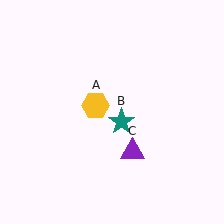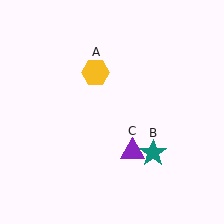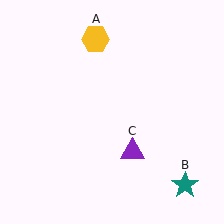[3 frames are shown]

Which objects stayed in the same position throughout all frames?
Purple triangle (object C) remained stationary.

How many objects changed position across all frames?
2 objects changed position: yellow hexagon (object A), teal star (object B).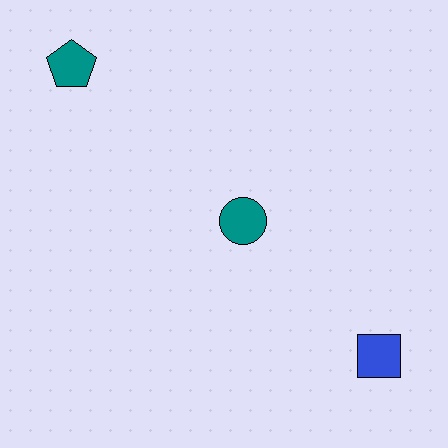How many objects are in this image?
There are 3 objects.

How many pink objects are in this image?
There are no pink objects.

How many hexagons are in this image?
There are no hexagons.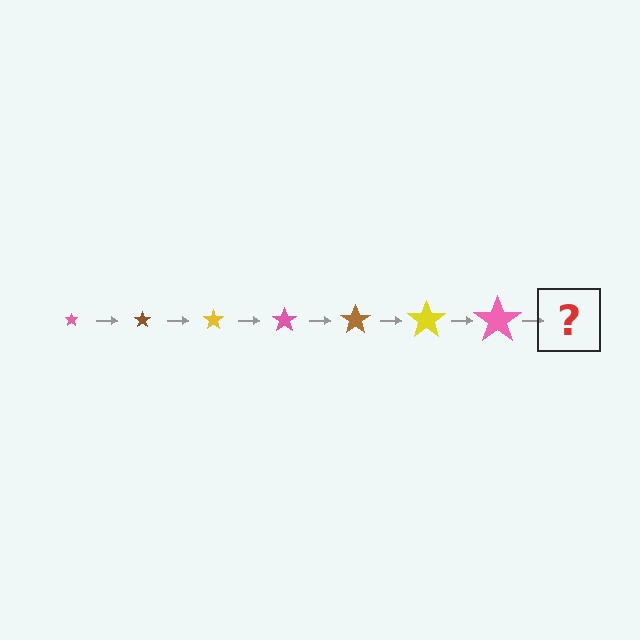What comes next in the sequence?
The next element should be a brown star, larger than the previous one.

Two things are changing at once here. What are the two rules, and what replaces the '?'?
The two rules are that the star grows larger each step and the color cycles through pink, brown, and yellow. The '?' should be a brown star, larger than the previous one.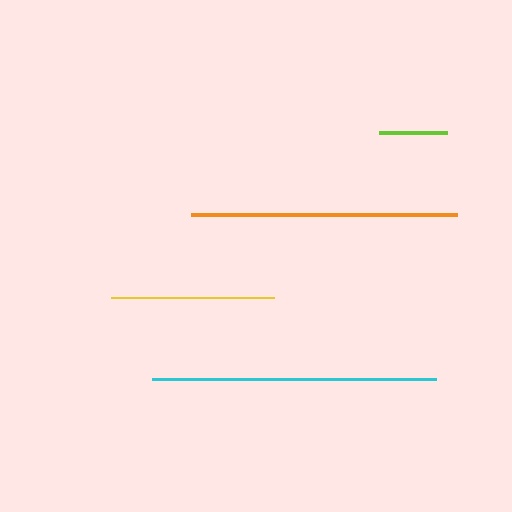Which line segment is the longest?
The cyan line is the longest at approximately 283 pixels.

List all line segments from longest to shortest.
From longest to shortest: cyan, orange, yellow, lime.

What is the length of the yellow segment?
The yellow segment is approximately 164 pixels long.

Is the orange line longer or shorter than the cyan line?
The cyan line is longer than the orange line.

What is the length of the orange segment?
The orange segment is approximately 266 pixels long.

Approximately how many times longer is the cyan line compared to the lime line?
The cyan line is approximately 4.2 times the length of the lime line.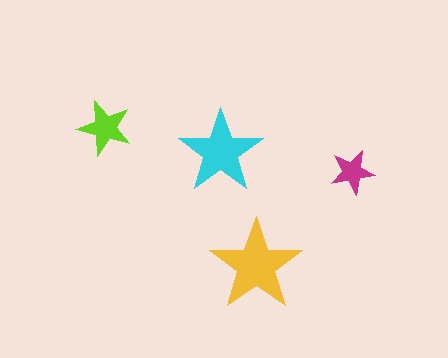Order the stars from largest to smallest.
the yellow one, the cyan one, the lime one, the magenta one.